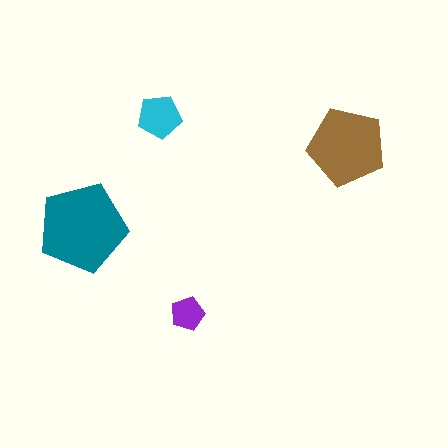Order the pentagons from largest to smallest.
the teal one, the brown one, the cyan one, the purple one.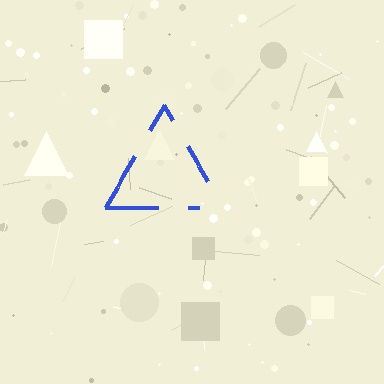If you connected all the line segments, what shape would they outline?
They would outline a triangle.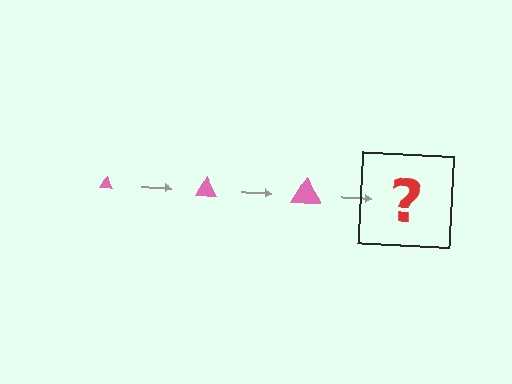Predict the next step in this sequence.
The next step is a pink triangle, larger than the previous one.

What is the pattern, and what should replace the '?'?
The pattern is that the triangle gets progressively larger each step. The '?' should be a pink triangle, larger than the previous one.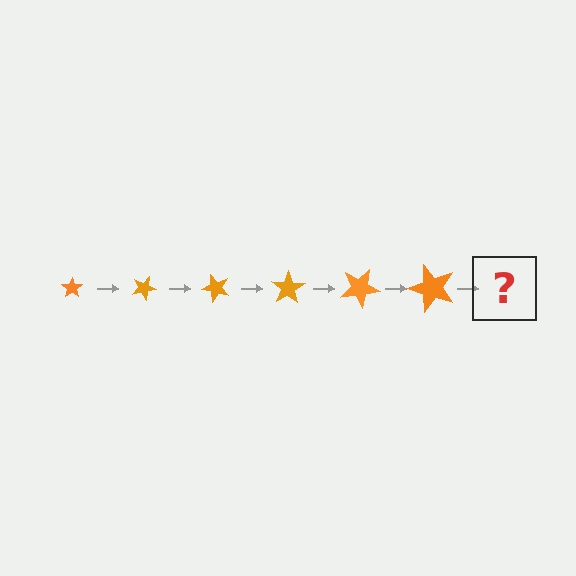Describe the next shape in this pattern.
It should be a star, larger than the previous one and rotated 150 degrees from the start.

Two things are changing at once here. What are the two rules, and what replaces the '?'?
The two rules are that the star grows larger each step and it rotates 25 degrees each step. The '?' should be a star, larger than the previous one and rotated 150 degrees from the start.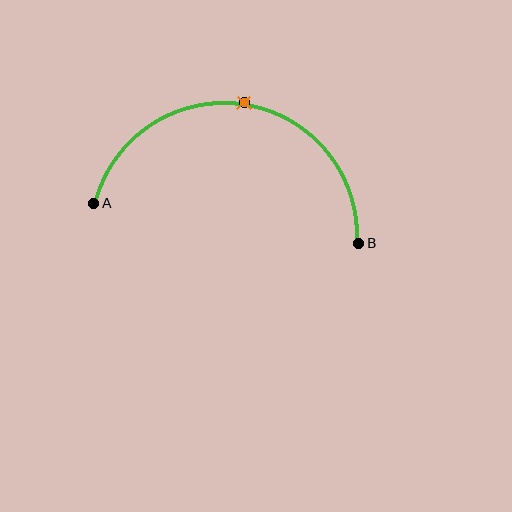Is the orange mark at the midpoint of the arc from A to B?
Yes. The orange mark lies on the arc at equal arc-length from both A and B — it is the arc midpoint.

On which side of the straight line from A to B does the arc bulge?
The arc bulges above the straight line connecting A and B.